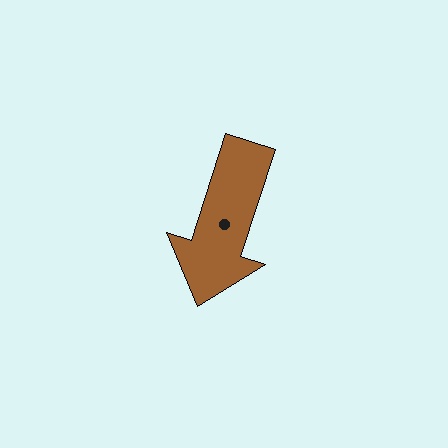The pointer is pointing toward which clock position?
Roughly 7 o'clock.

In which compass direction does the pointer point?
South.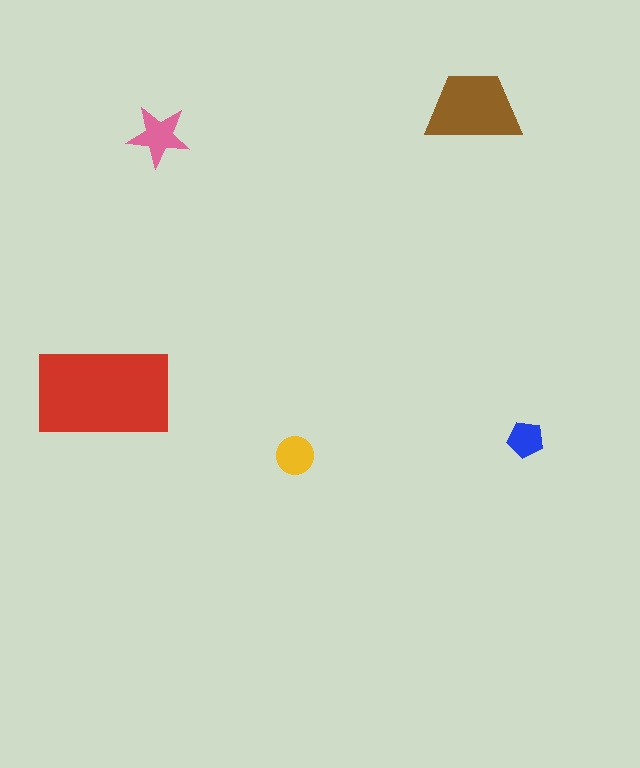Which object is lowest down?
The yellow circle is bottommost.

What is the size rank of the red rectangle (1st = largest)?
1st.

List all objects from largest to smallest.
The red rectangle, the brown trapezoid, the pink star, the yellow circle, the blue pentagon.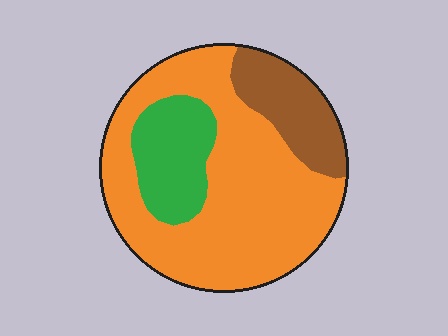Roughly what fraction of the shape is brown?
Brown covers around 15% of the shape.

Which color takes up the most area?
Orange, at roughly 65%.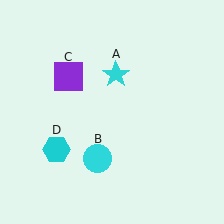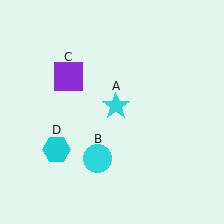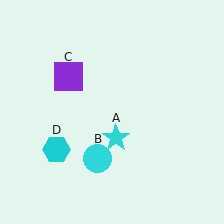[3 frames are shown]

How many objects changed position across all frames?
1 object changed position: cyan star (object A).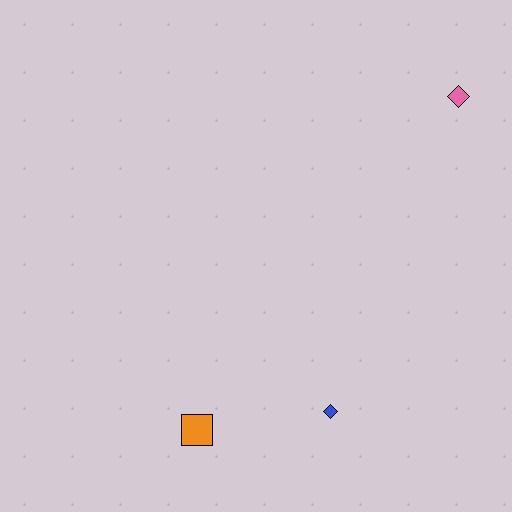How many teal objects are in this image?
There are no teal objects.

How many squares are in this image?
There is 1 square.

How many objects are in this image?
There are 3 objects.